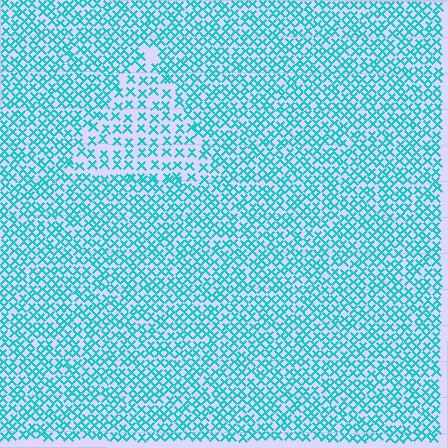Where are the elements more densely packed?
The elements are more densely packed outside the triangle boundary.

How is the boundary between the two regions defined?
The boundary is defined by a change in element density (approximately 1.8x ratio). All elements are the same color, size, and shape.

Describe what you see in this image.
The image contains small cyan elements arranged at two different densities. A triangle-shaped region is visible where the elements are less densely packed than the surrounding area.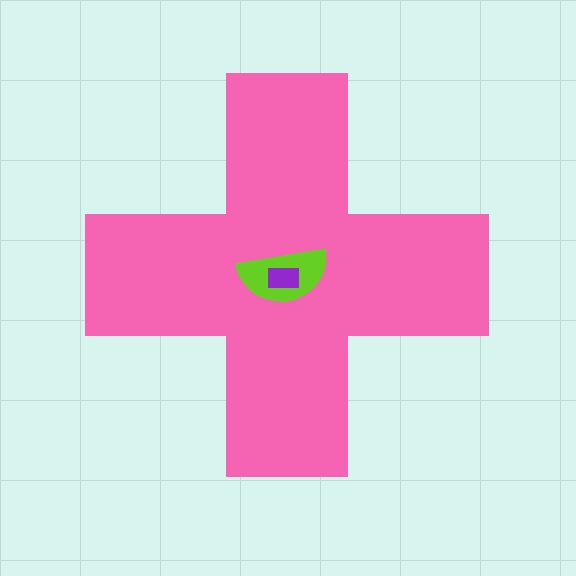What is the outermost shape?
The pink cross.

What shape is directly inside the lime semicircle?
The purple rectangle.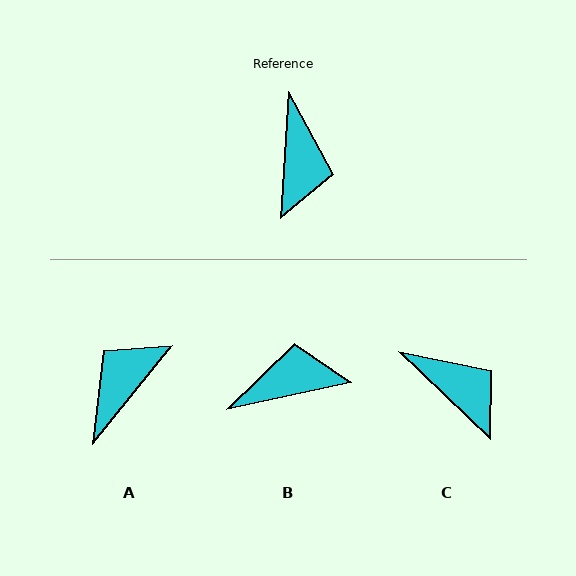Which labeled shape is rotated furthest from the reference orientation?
A, about 145 degrees away.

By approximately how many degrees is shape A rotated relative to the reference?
Approximately 145 degrees counter-clockwise.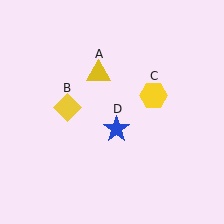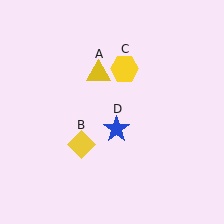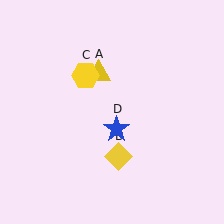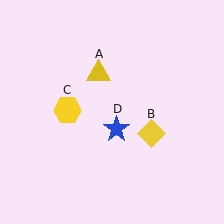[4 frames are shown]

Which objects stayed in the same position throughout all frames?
Yellow triangle (object A) and blue star (object D) remained stationary.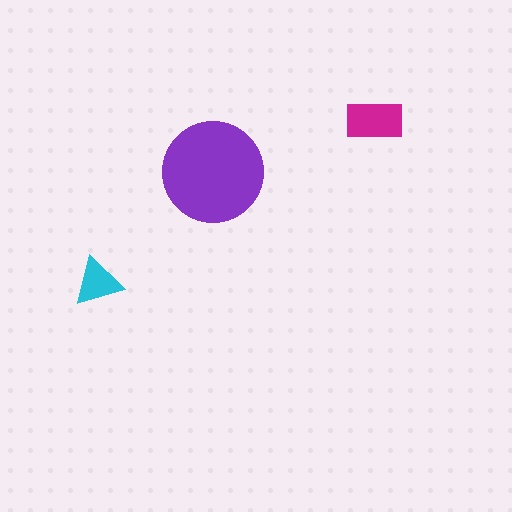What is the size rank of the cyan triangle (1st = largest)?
3rd.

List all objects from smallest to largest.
The cyan triangle, the magenta rectangle, the purple circle.